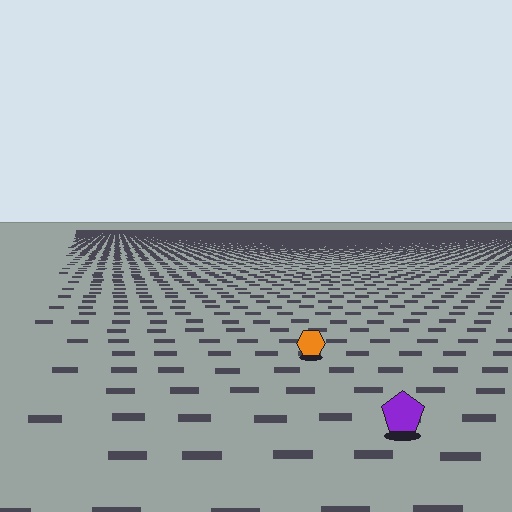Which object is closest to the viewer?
The purple pentagon is closest. The texture marks near it are larger and more spread out.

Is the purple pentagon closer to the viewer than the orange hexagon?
Yes. The purple pentagon is closer — you can tell from the texture gradient: the ground texture is coarser near it.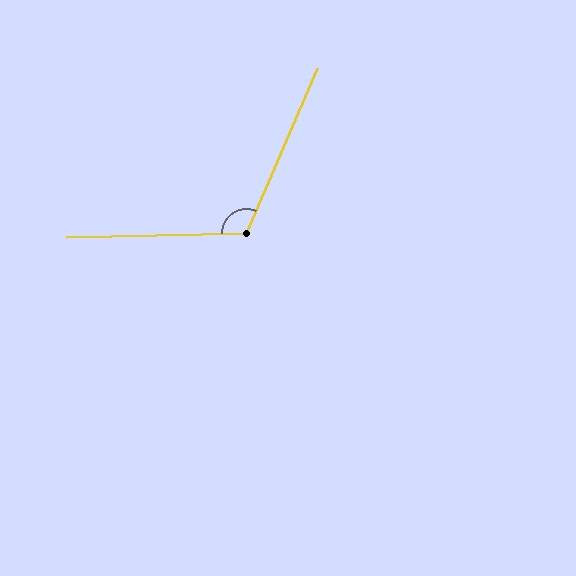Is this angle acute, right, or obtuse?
It is obtuse.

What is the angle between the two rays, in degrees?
Approximately 114 degrees.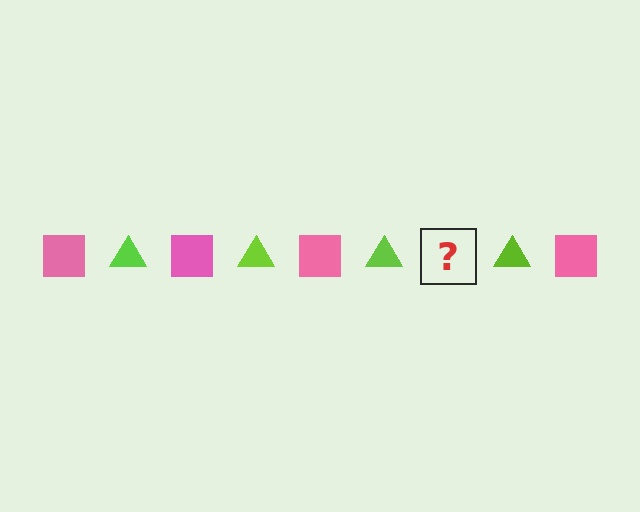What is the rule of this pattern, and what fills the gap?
The rule is that the pattern alternates between pink square and lime triangle. The gap should be filled with a pink square.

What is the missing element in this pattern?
The missing element is a pink square.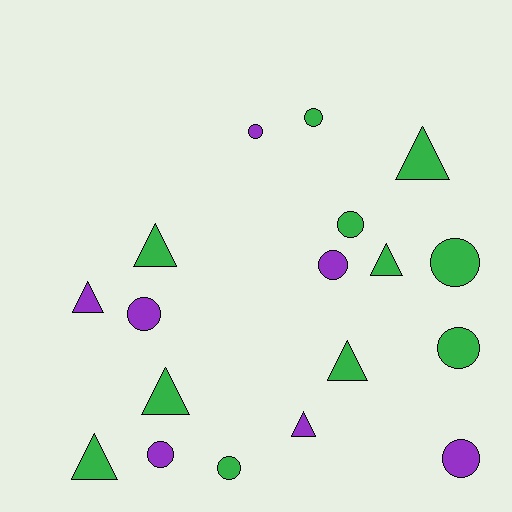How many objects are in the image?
There are 18 objects.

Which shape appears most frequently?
Circle, with 10 objects.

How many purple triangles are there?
There are 2 purple triangles.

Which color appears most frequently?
Green, with 11 objects.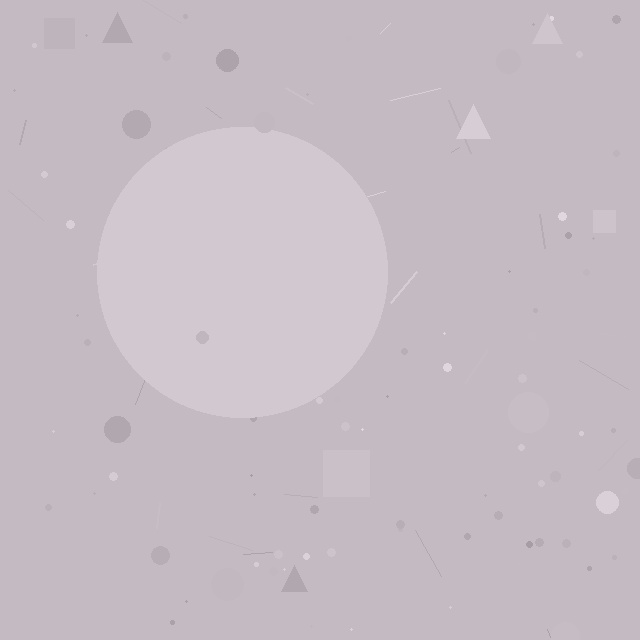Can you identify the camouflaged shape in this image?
The camouflaged shape is a circle.